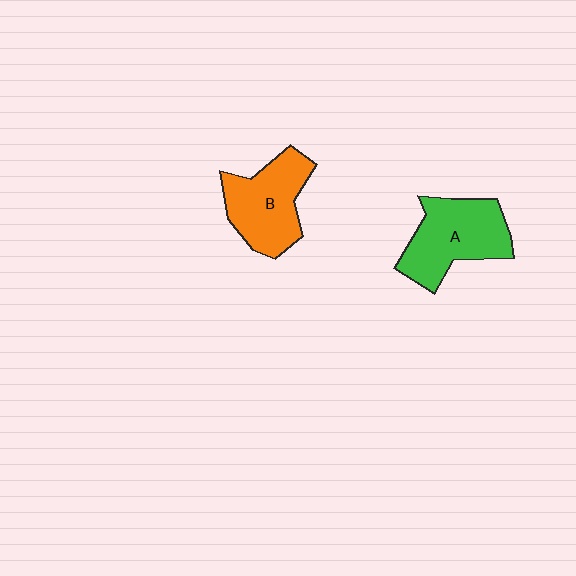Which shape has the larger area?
Shape A (green).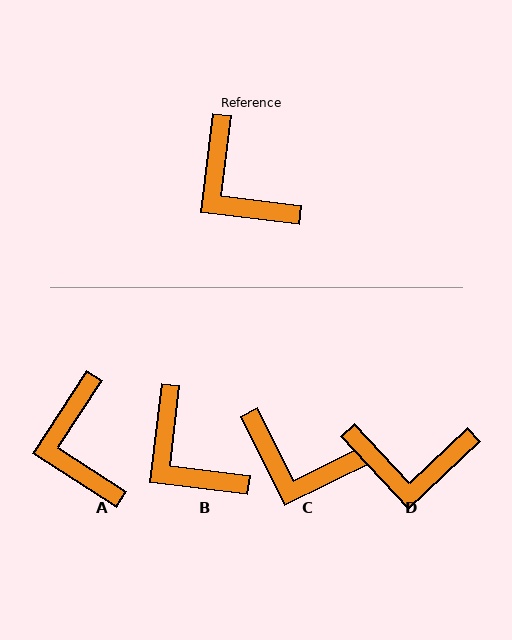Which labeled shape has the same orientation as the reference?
B.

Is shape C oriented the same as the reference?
No, it is off by about 33 degrees.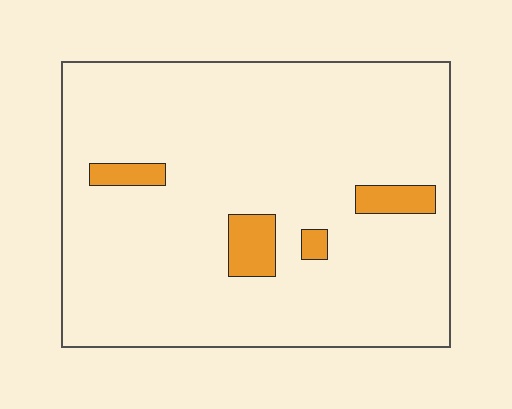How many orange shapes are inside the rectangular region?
4.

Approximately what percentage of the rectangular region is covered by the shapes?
Approximately 5%.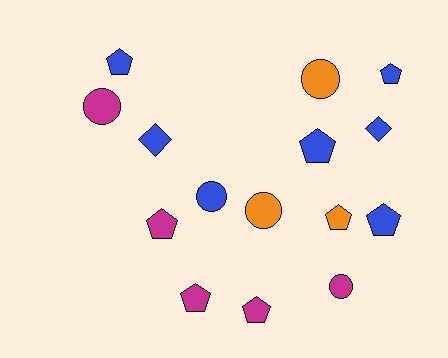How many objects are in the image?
There are 15 objects.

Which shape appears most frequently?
Pentagon, with 8 objects.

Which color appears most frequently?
Blue, with 7 objects.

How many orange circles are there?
There are 2 orange circles.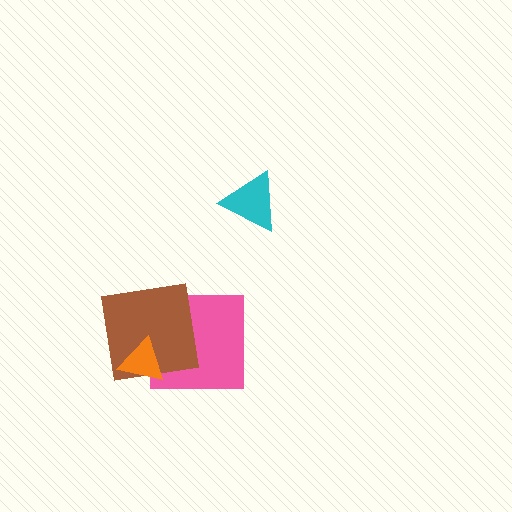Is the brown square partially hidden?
Yes, it is partially covered by another shape.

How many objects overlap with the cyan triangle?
0 objects overlap with the cyan triangle.